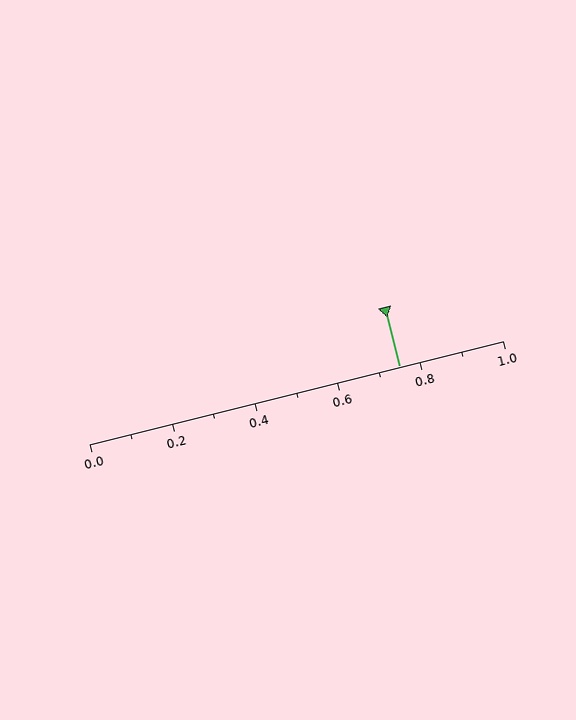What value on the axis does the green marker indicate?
The marker indicates approximately 0.75.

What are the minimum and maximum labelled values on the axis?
The axis runs from 0.0 to 1.0.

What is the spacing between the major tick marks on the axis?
The major ticks are spaced 0.2 apart.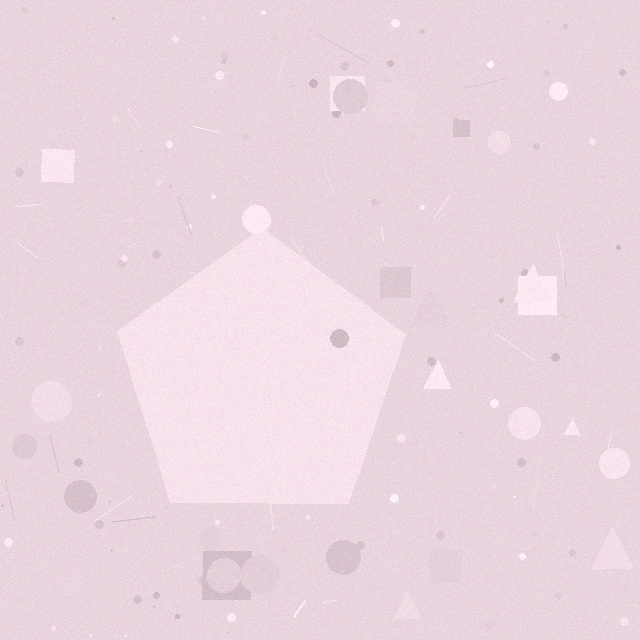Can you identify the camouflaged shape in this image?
The camouflaged shape is a pentagon.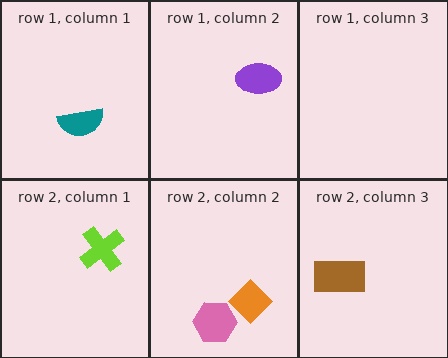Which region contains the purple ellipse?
The row 1, column 2 region.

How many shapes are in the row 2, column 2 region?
2.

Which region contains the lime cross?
The row 2, column 1 region.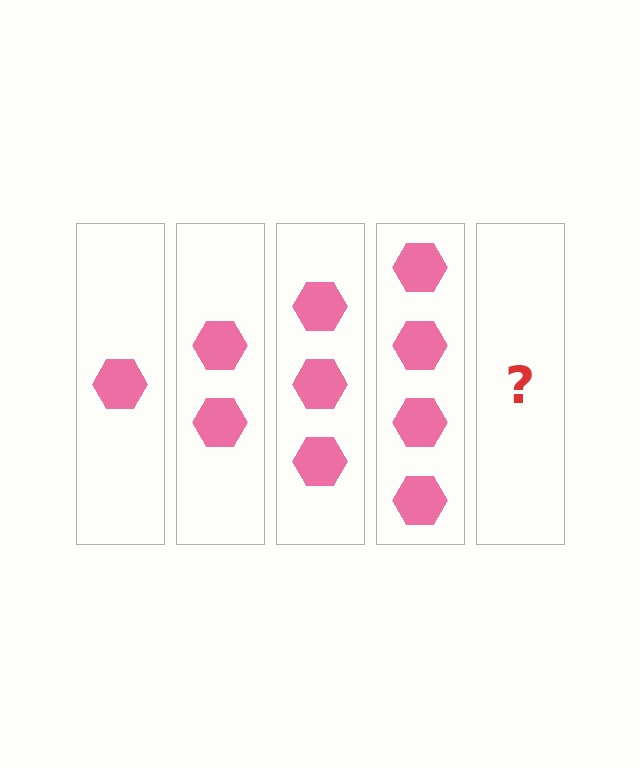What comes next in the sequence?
The next element should be 5 hexagons.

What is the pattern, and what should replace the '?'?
The pattern is that each step adds one more hexagon. The '?' should be 5 hexagons.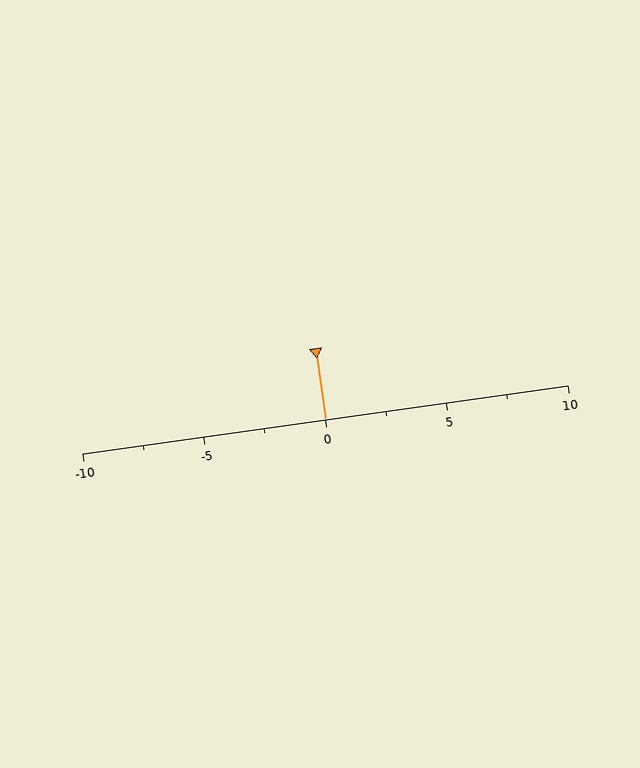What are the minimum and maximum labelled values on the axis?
The axis runs from -10 to 10.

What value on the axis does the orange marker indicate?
The marker indicates approximately 0.